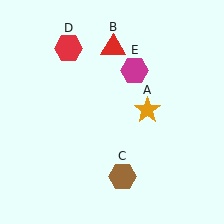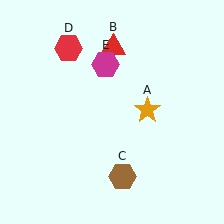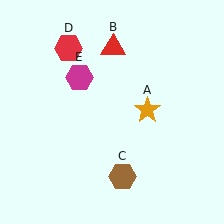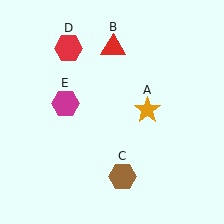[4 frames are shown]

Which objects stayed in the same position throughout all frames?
Orange star (object A) and red triangle (object B) and brown hexagon (object C) and red hexagon (object D) remained stationary.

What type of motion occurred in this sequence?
The magenta hexagon (object E) rotated counterclockwise around the center of the scene.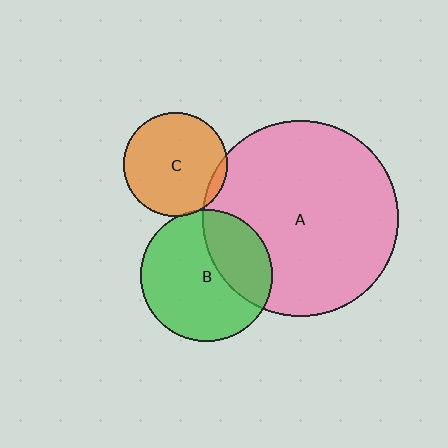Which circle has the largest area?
Circle A (pink).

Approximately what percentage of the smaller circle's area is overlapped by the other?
Approximately 35%.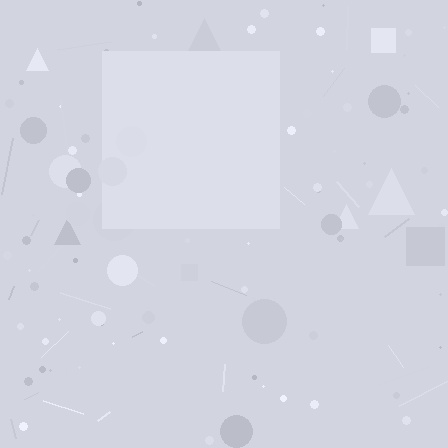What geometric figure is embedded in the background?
A square is embedded in the background.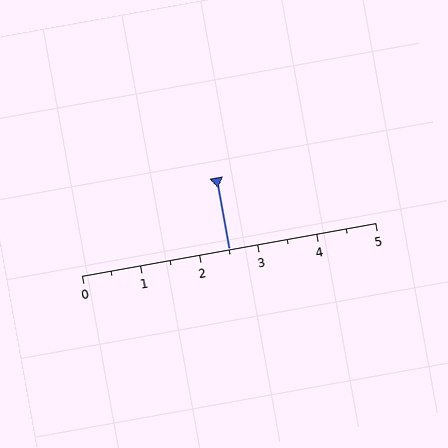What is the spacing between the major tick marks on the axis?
The major ticks are spaced 1 apart.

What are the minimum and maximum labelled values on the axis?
The axis runs from 0 to 5.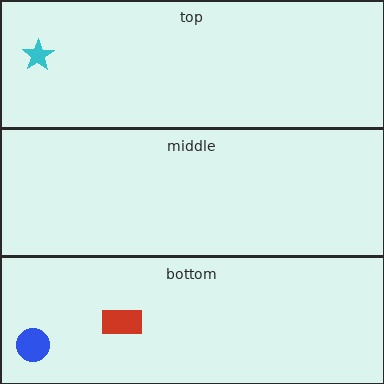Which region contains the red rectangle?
The bottom region.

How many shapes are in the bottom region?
2.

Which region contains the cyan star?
The top region.